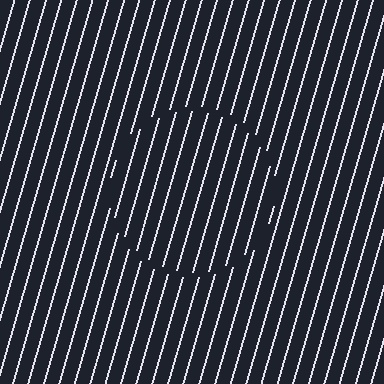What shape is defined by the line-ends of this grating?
An illusory circle. The interior of the shape contains the same grating, shifted by half a period — the contour is defined by the phase discontinuity where line-ends from the inner and outer gratings abut.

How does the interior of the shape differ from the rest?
The interior of the shape contains the same grating, shifted by half a period — the contour is defined by the phase discontinuity where line-ends from the inner and outer gratings abut.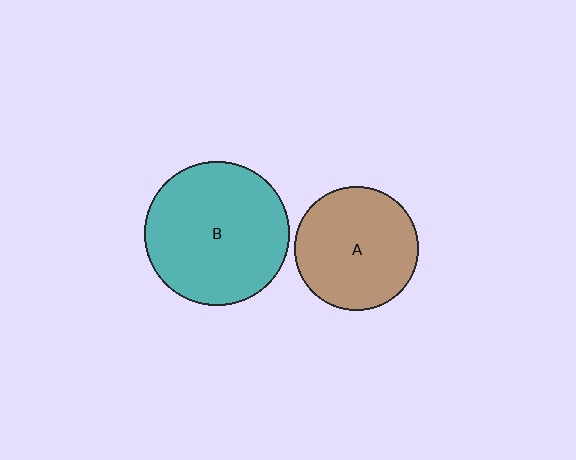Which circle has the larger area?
Circle B (teal).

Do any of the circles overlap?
No, none of the circles overlap.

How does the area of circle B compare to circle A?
Approximately 1.3 times.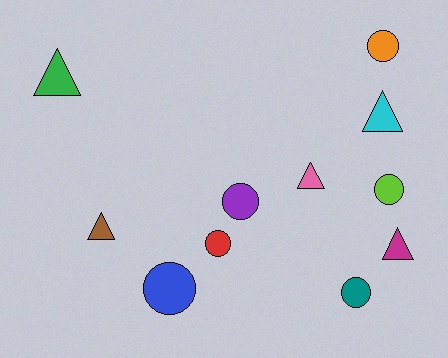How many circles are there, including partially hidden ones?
There are 6 circles.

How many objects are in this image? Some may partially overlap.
There are 11 objects.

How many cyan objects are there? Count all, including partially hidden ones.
There is 1 cyan object.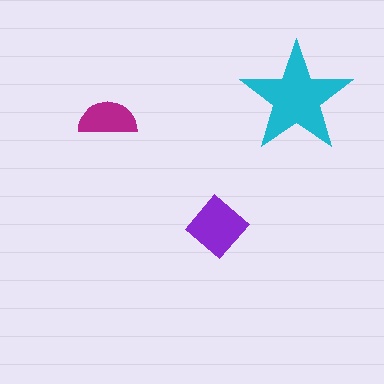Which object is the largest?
The cyan star.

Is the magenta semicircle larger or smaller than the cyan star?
Smaller.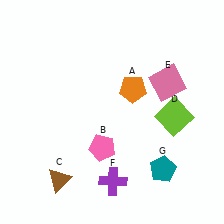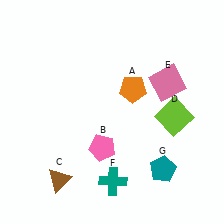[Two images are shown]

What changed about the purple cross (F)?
In Image 1, F is purple. In Image 2, it changed to teal.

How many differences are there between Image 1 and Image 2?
There is 1 difference between the two images.